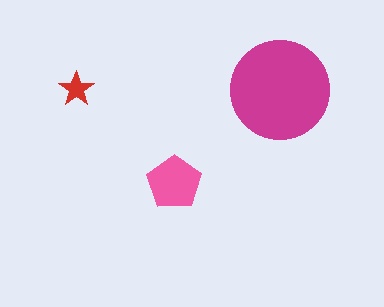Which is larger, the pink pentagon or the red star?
The pink pentagon.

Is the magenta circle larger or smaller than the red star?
Larger.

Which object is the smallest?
The red star.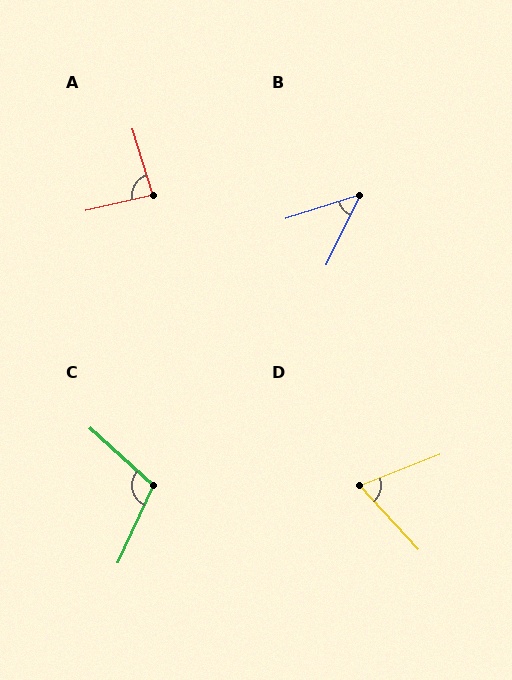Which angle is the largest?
C, at approximately 107 degrees.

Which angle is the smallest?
B, at approximately 46 degrees.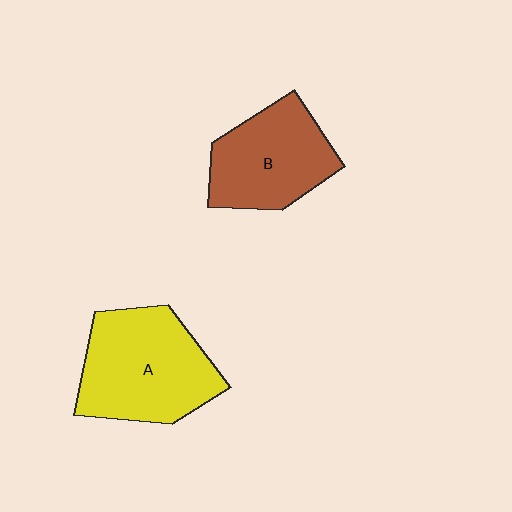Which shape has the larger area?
Shape A (yellow).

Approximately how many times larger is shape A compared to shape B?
Approximately 1.2 times.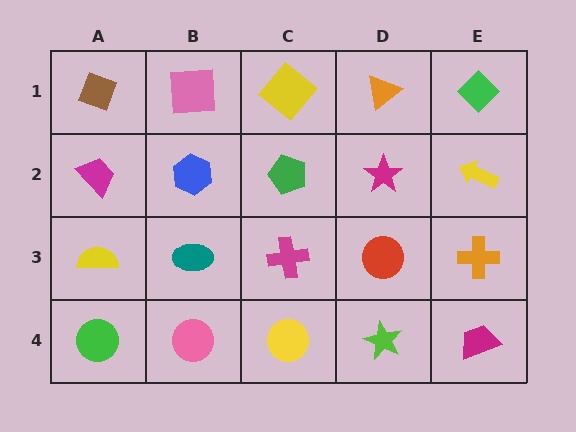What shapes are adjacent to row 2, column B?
A pink square (row 1, column B), a teal ellipse (row 3, column B), a magenta trapezoid (row 2, column A), a green pentagon (row 2, column C).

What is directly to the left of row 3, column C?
A teal ellipse.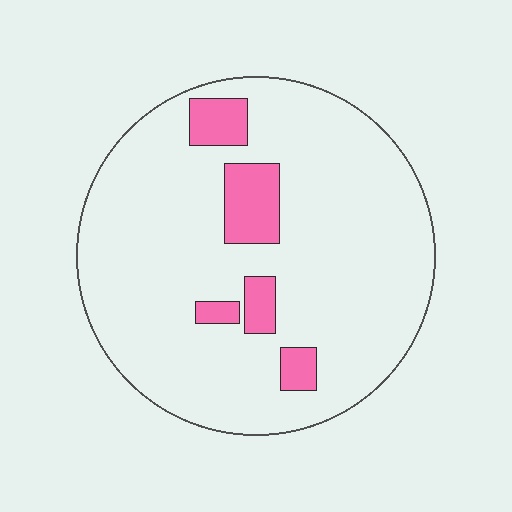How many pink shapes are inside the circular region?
5.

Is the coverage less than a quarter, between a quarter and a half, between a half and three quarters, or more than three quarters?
Less than a quarter.